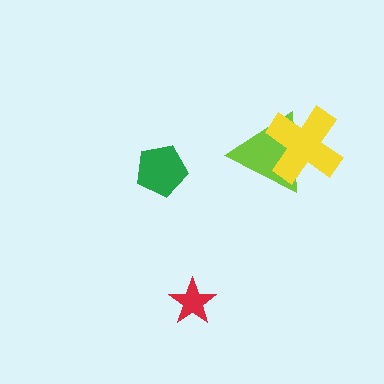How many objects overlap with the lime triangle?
1 object overlaps with the lime triangle.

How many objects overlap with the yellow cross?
1 object overlaps with the yellow cross.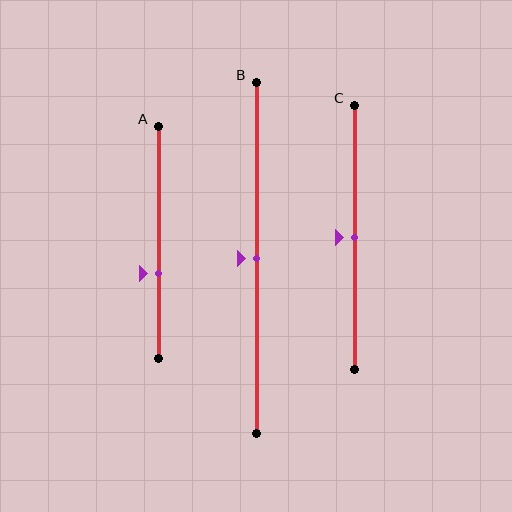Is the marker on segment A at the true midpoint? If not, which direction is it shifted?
No, the marker on segment A is shifted downward by about 13% of the segment length.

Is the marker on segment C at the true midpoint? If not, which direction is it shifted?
Yes, the marker on segment C is at the true midpoint.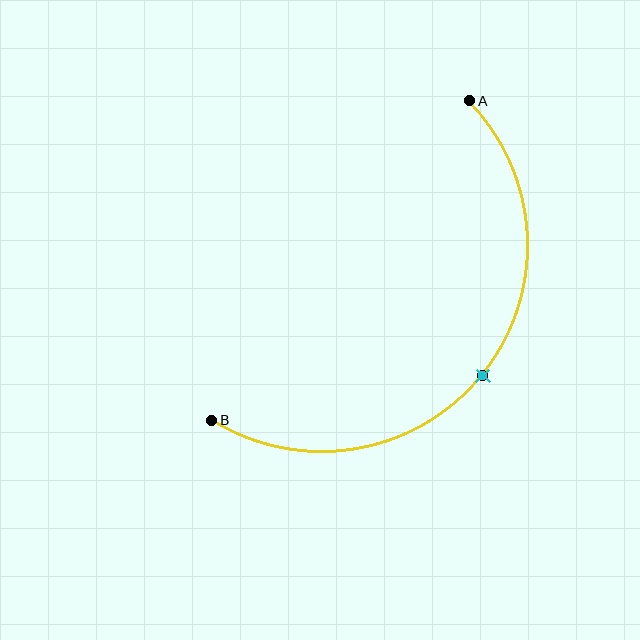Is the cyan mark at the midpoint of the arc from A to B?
Yes. The cyan mark lies on the arc at equal arc-length from both A and B — it is the arc midpoint.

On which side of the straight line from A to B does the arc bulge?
The arc bulges below and to the right of the straight line connecting A and B.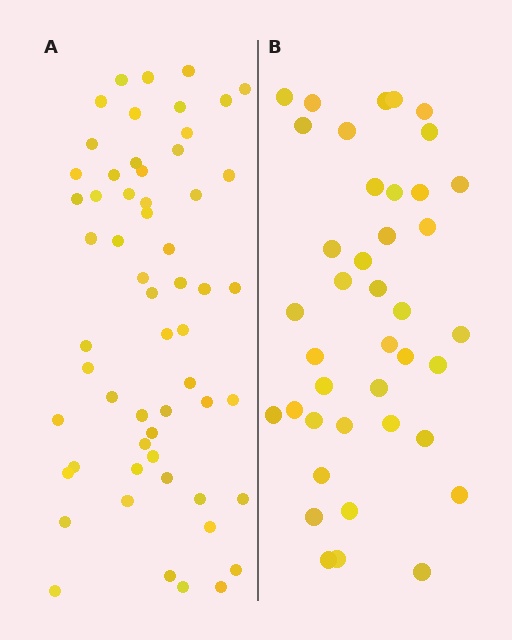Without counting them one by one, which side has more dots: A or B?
Region A (the left region) has more dots.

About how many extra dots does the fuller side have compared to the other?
Region A has approximately 20 more dots than region B.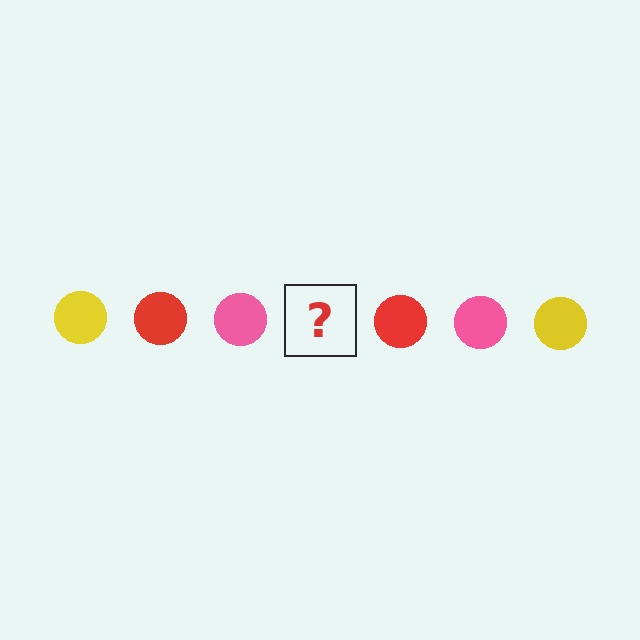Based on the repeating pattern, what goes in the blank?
The blank should be a yellow circle.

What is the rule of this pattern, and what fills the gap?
The rule is that the pattern cycles through yellow, red, pink circles. The gap should be filled with a yellow circle.